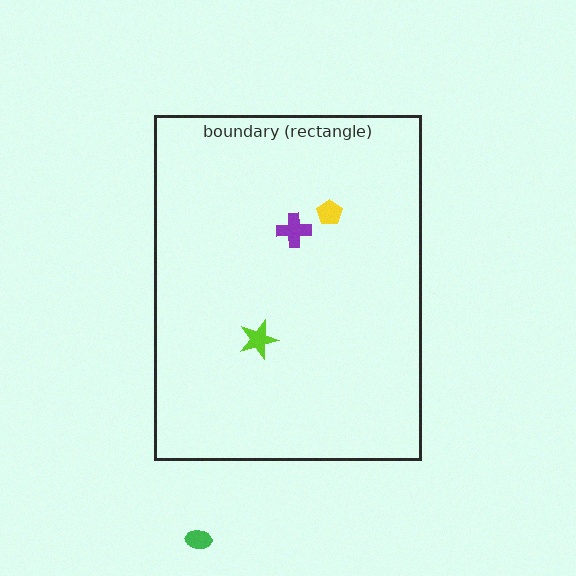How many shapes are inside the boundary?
3 inside, 1 outside.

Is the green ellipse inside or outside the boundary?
Outside.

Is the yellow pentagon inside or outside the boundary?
Inside.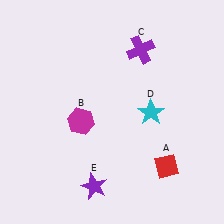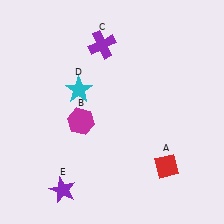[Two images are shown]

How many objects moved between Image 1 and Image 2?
3 objects moved between the two images.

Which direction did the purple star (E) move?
The purple star (E) moved left.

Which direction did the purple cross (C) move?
The purple cross (C) moved left.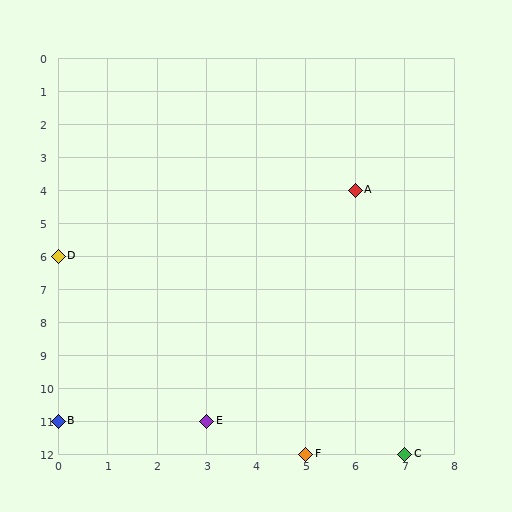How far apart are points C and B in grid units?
Points C and B are 7 columns and 1 row apart (about 7.1 grid units diagonally).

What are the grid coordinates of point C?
Point C is at grid coordinates (7, 12).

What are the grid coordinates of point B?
Point B is at grid coordinates (0, 11).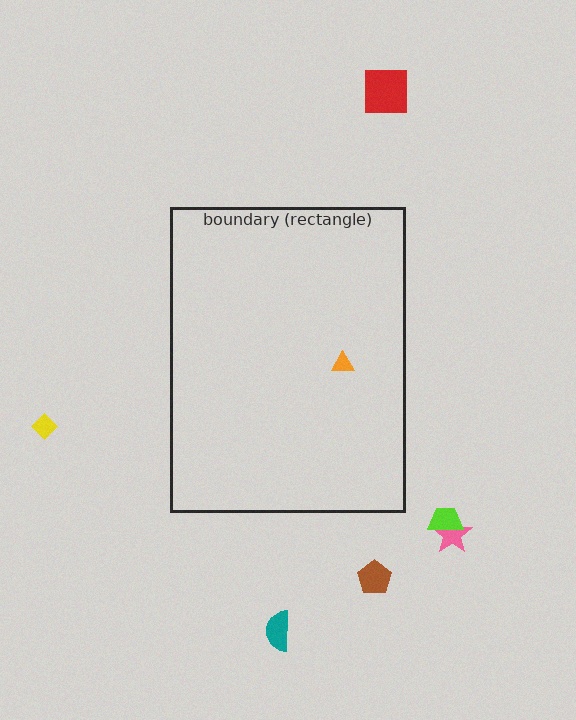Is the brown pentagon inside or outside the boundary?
Outside.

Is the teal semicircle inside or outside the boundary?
Outside.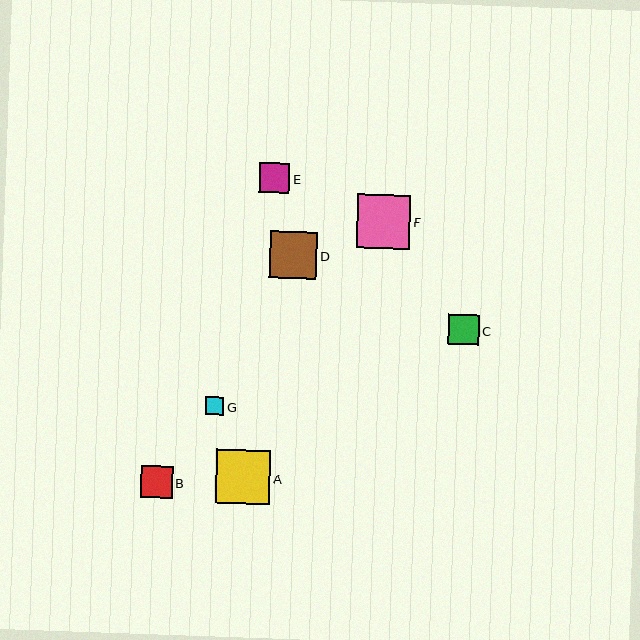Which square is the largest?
Square A is the largest with a size of approximately 54 pixels.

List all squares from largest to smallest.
From largest to smallest: A, F, D, B, E, C, G.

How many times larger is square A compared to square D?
Square A is approximately 1.1 times the size of square D.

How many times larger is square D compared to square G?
Square D is approximately 2.6 times the size of square G.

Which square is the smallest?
Square G is the smallest with a size of approximately 18 pixels.